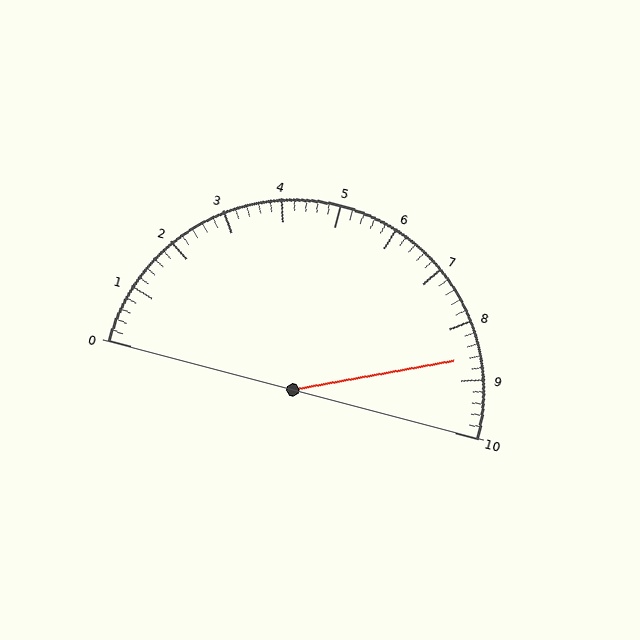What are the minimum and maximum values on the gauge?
The gauge ranges from 0 to 10.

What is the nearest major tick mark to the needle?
The nearest major tick mark is 9.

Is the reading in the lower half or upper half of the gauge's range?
The reading is in the upper half of the range (0 to 10).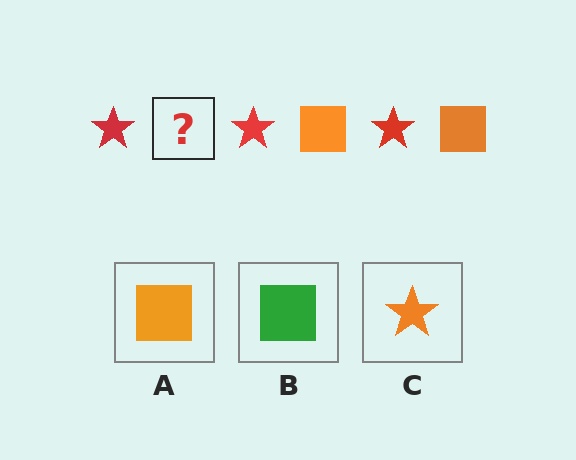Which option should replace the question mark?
Option A.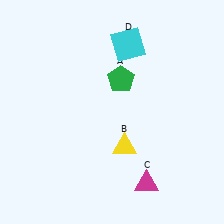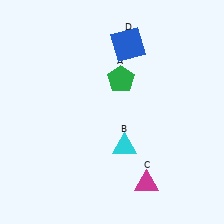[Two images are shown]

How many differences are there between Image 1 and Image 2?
There are 2 differences between the two images.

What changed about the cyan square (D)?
In Image 1, D is cyan. In Image 2, it changed to blue.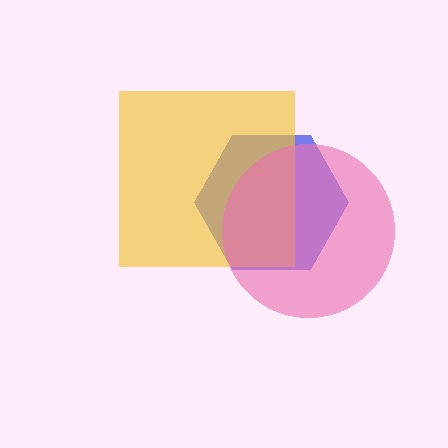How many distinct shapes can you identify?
There are 3 distinct shapes: a blue hexagon, a yellow square, a pink circle.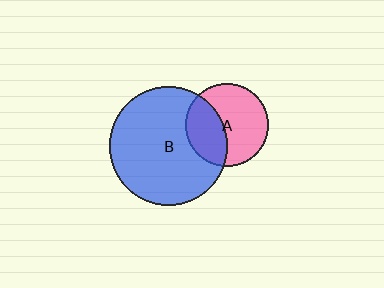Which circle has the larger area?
Circle B (blue).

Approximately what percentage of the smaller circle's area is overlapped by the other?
Approximately 40%.